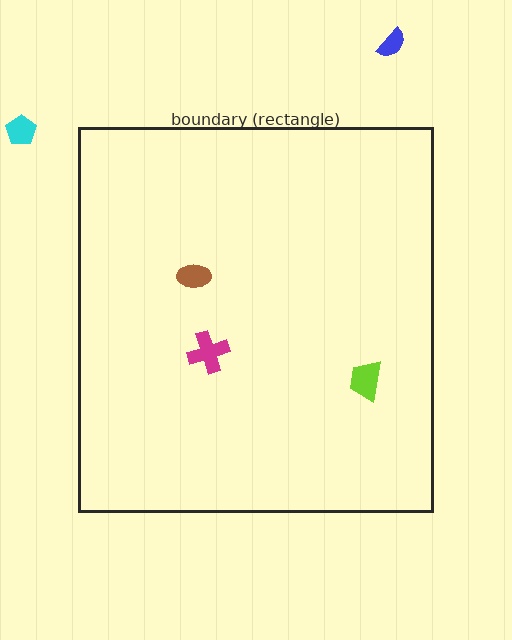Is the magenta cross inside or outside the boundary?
Inside.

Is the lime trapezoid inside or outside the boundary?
Inside.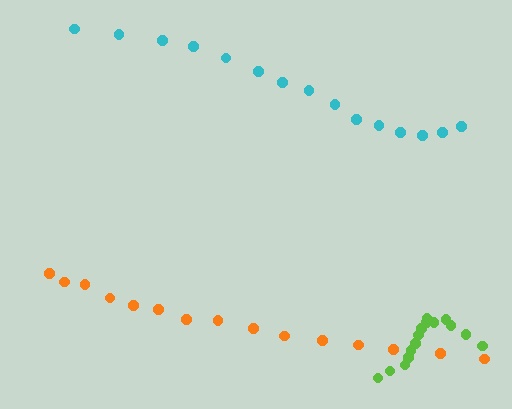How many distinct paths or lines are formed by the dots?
There are 3 distinct paths.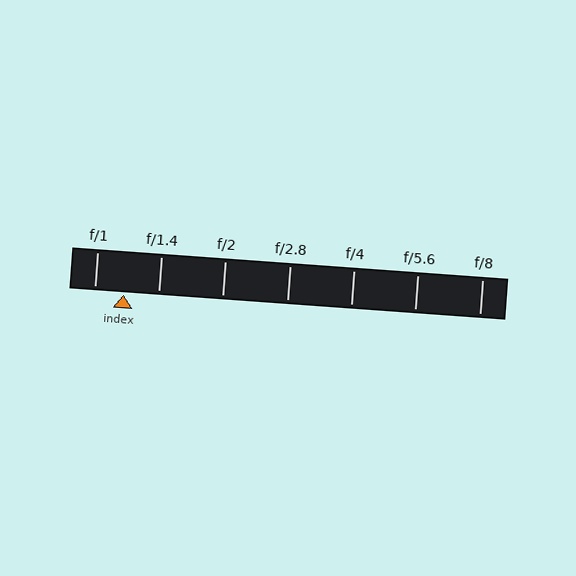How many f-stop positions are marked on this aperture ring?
There are 7 f-stop positions marked.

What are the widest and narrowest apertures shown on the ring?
The widest aperture shown is f/1 and the narrowest is f/8.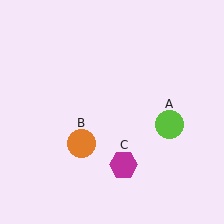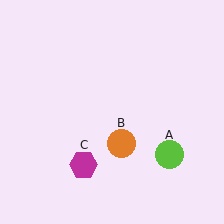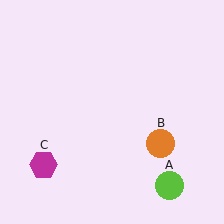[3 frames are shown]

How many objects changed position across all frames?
3 objects changed position: lime circle (object A), orange circle (object B), magenta hexagon (object C).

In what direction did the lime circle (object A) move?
The lime circle (object A) moved down.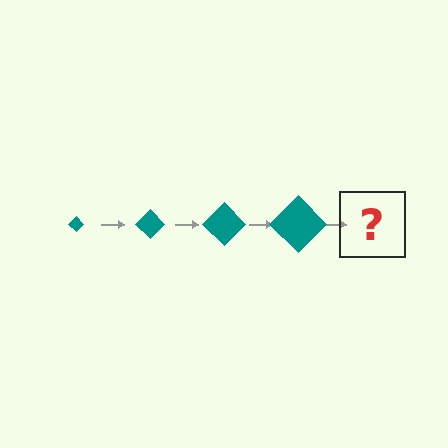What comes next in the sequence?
The next element should be a teal diamond, larger than the previous one.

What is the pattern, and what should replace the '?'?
The pattern is that the diamond gets progressively larger each step. The '?' should be a teal diamond, larger than the previous one.